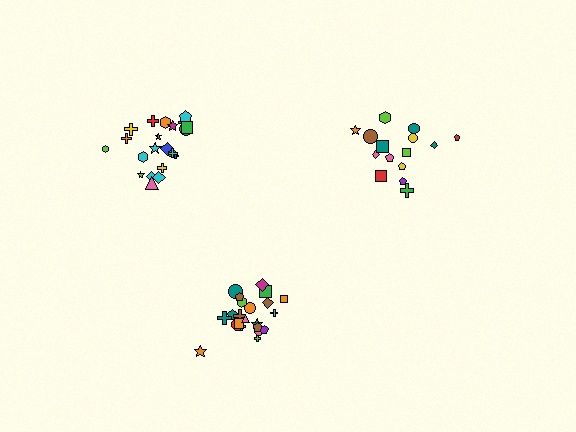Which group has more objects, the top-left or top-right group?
The top-left group.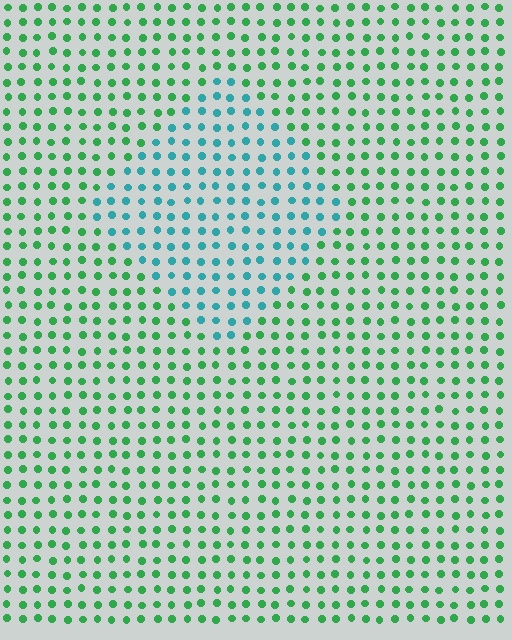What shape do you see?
I see a diamond.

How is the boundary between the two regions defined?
The boundary is defined purely by a slight shift in hue (about 48 degrees). Spacing, size, and orientation are identical on both sides.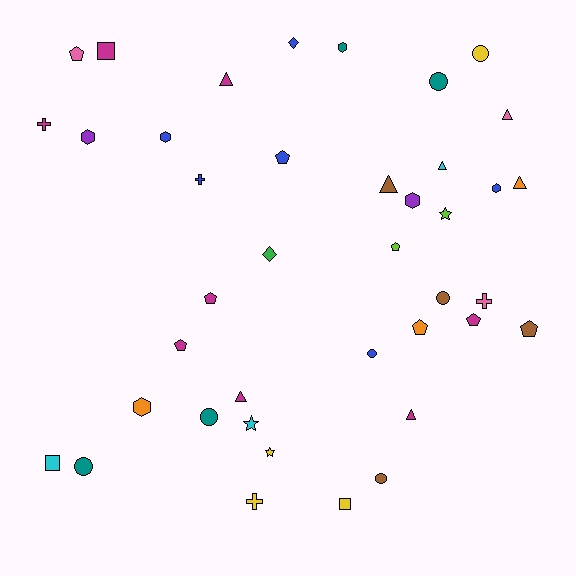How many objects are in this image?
There are 40 objects.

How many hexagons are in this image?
There are 6 hexagons.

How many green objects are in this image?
There is 1 green object.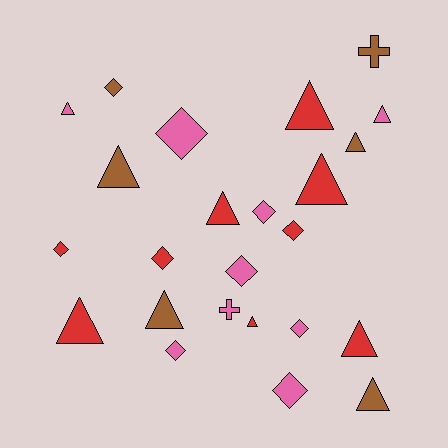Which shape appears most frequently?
Triangle, with 12 objects.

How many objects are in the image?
There are 24 objects.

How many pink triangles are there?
There are 2 pink triangles.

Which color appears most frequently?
Pink, with 9 objects.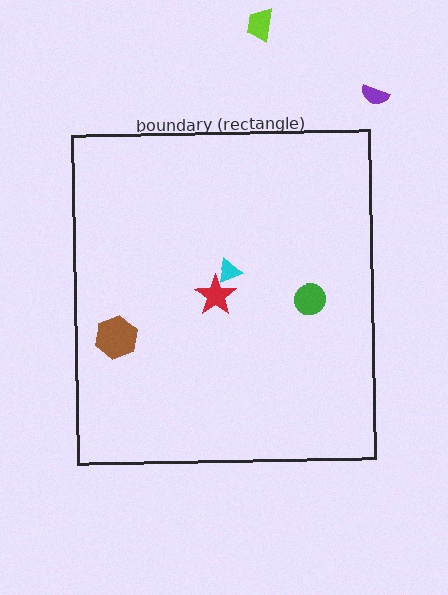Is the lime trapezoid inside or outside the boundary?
Outside.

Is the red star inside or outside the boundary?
Inside.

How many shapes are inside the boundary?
4 inside, 2 outside.